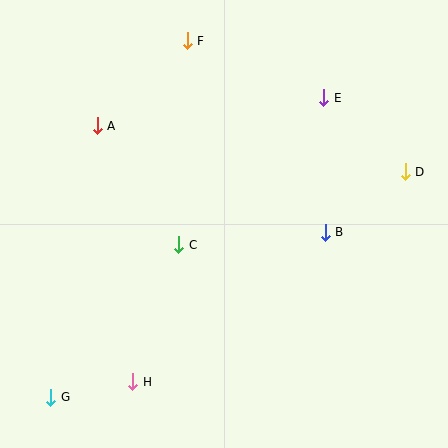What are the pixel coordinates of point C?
Point C is at (179, 245).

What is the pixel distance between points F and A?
The distance between F and A is 124 pixels.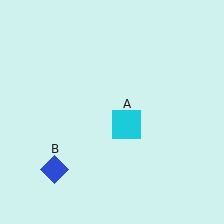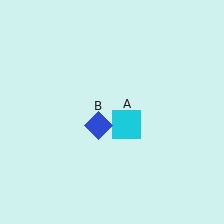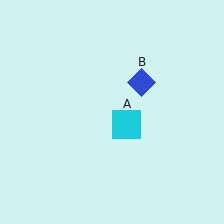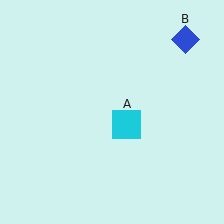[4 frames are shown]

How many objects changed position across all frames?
1 object changed position: blue diamond (object B).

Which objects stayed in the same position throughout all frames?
Cyan square (object A) remained stationary.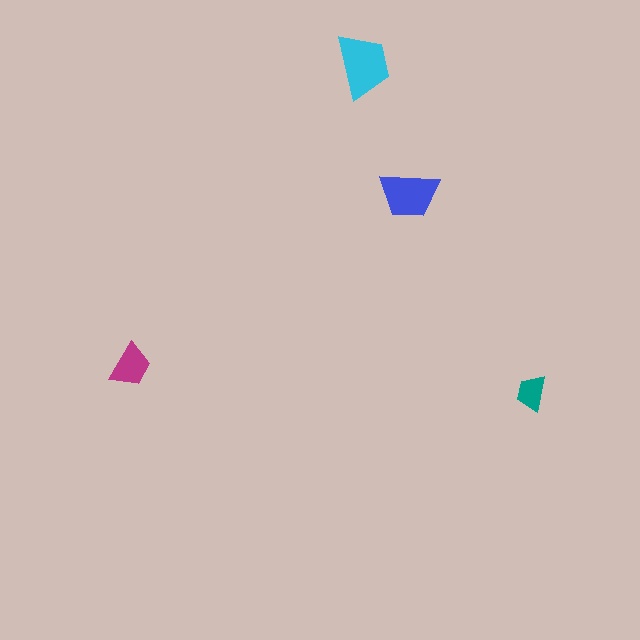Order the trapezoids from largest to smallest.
the cyan one, the blue one, the magenta one, the teal one.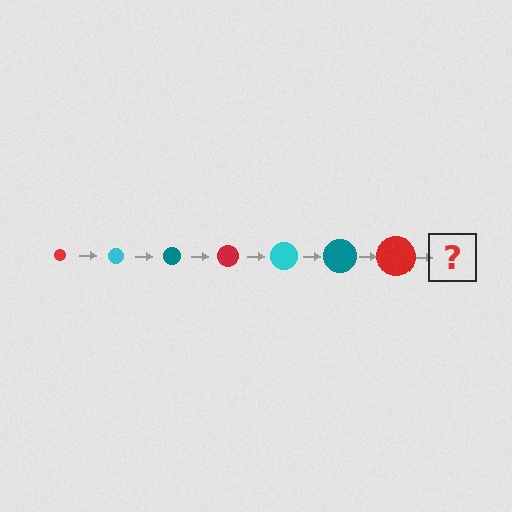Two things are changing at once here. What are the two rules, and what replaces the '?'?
The two rules are that the circle grows larger each step and the color cycles through red, cyan, and teal. The '?' should be a cyan circle, larger than the previous one.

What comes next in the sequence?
The next element should be a cyan circle, larger than the previous one.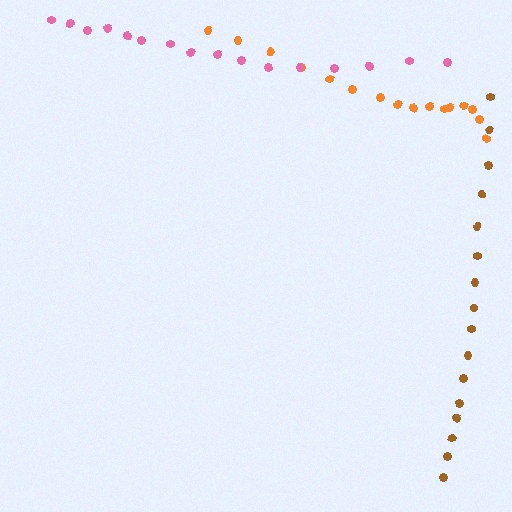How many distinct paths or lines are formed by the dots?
There are 3 distinct paths.